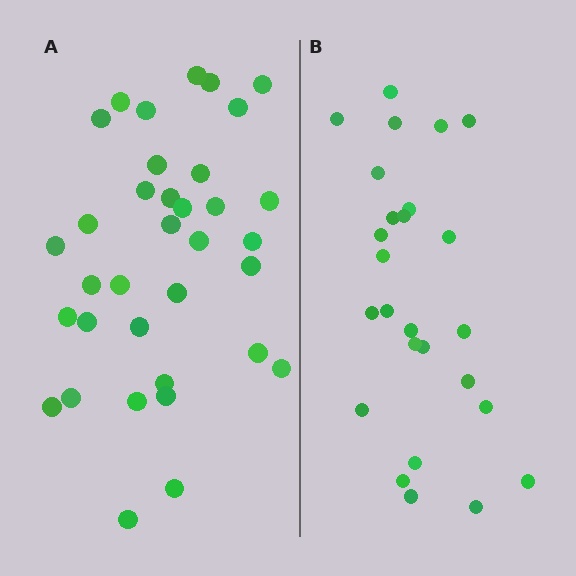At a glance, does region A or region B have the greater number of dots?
Region A (the left region) has more dots.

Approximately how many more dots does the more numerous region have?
Region A has roughly 8 or so more dots than region B.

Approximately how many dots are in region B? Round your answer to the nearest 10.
About 30 dots. (The exact count is 26, which rounds to 30.)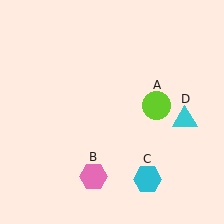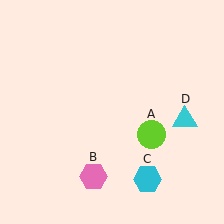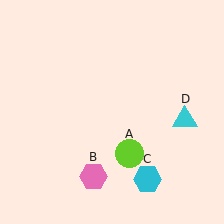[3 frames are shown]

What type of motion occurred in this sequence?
The lime circle (object A) rotated clockwise around the center of the scene.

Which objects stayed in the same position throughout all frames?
Pink hexagon (object B) and cyan hexagon (object C) and cyan triangle (object D) remained stationary.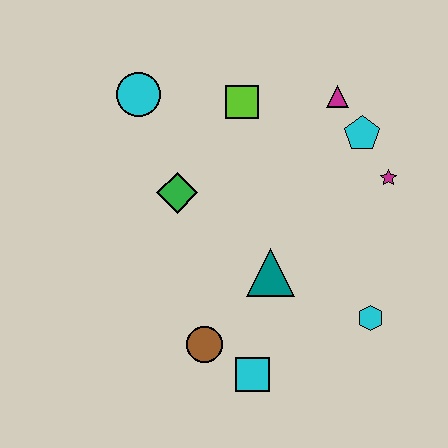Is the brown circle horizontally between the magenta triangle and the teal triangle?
No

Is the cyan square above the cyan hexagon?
No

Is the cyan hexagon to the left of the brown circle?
No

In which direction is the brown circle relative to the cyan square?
The brown circle is to the left of the cyan square.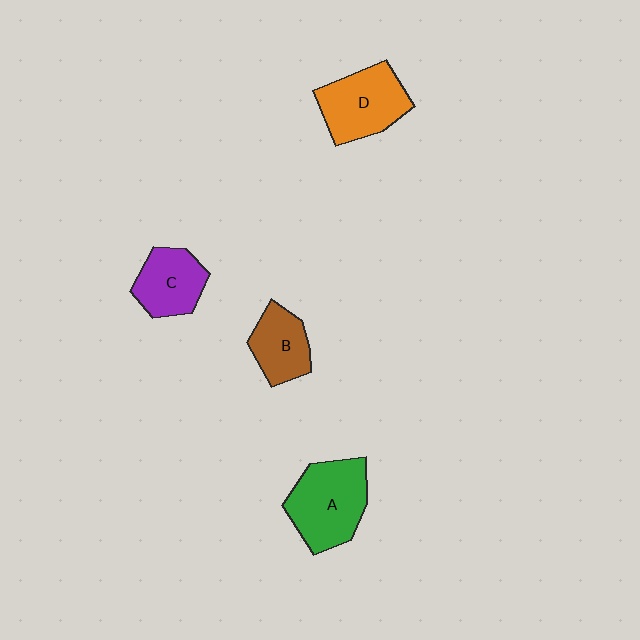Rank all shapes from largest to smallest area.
From largest to smallest: A (green), D (orange), C (purple), B (brown).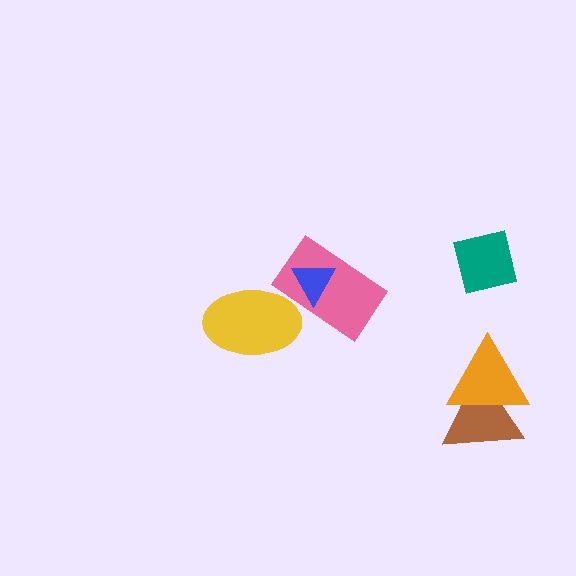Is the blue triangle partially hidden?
No, no other shape covers it.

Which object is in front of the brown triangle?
The orange triangle is in front of the brown triangle.